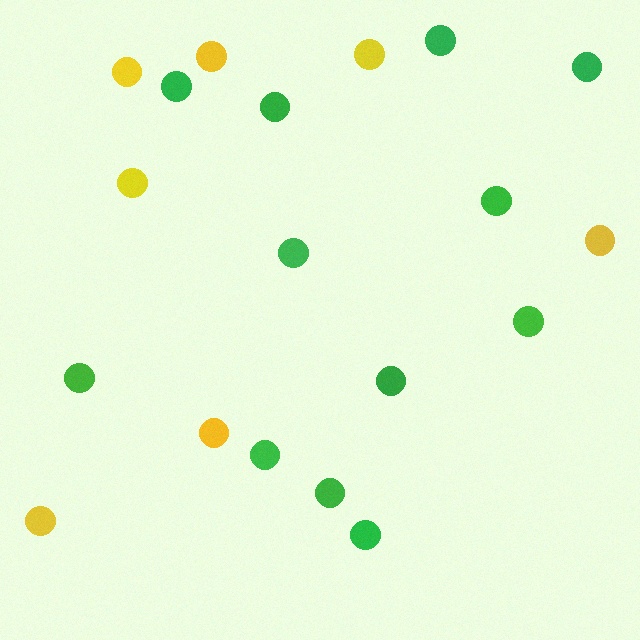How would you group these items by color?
There are 2 groups: one group of yellow circles (7) and one group of green circles (12).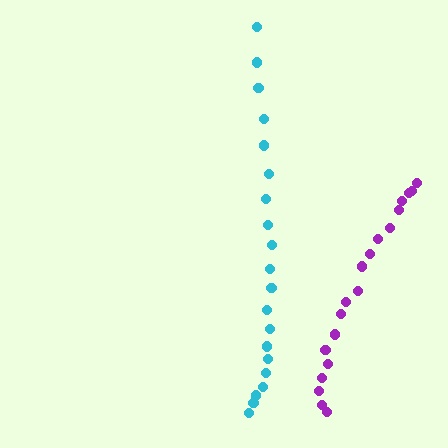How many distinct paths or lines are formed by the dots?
There are 2 distinct paths.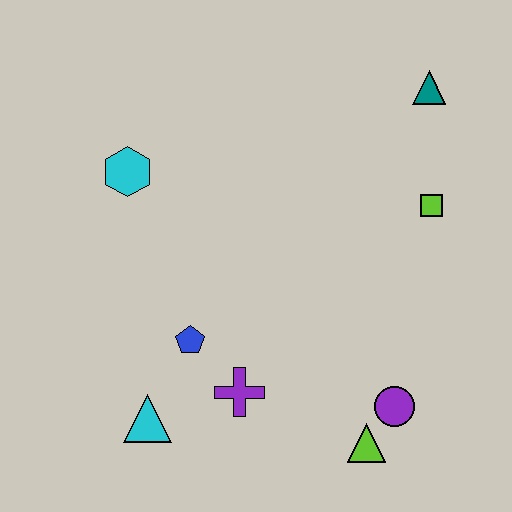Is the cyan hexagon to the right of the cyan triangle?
No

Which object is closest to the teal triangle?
The lime square is closest to the teal triangle.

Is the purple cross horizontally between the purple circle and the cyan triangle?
Yes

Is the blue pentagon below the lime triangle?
No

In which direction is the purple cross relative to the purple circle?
The purple cross is to the left of the purple circle.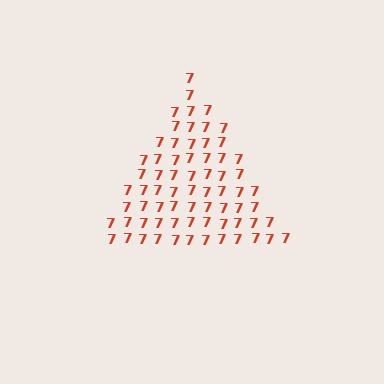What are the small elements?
The small elements are digit 7's.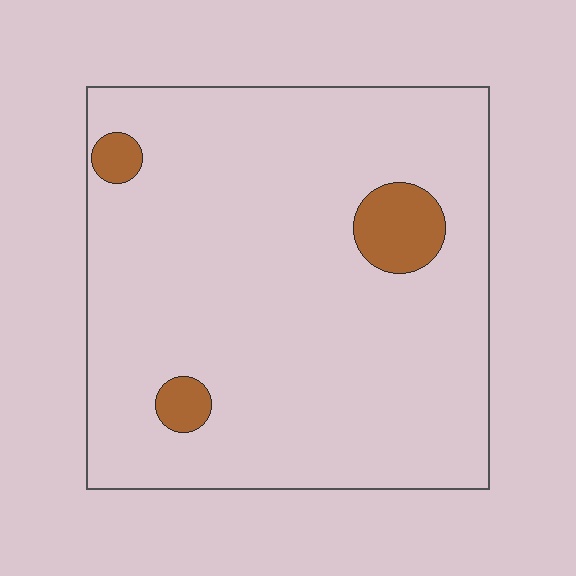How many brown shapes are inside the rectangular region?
3.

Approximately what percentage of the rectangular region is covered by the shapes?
Approximately 5%.